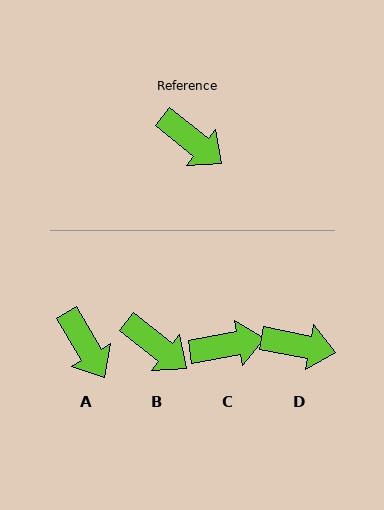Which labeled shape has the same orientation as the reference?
B.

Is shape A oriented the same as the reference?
No, it is off by about 21 degrees.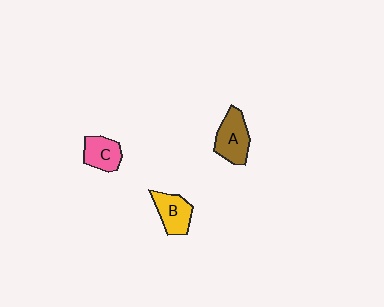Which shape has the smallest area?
Shape C (pink).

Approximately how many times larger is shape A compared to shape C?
Approximately 1.3 times.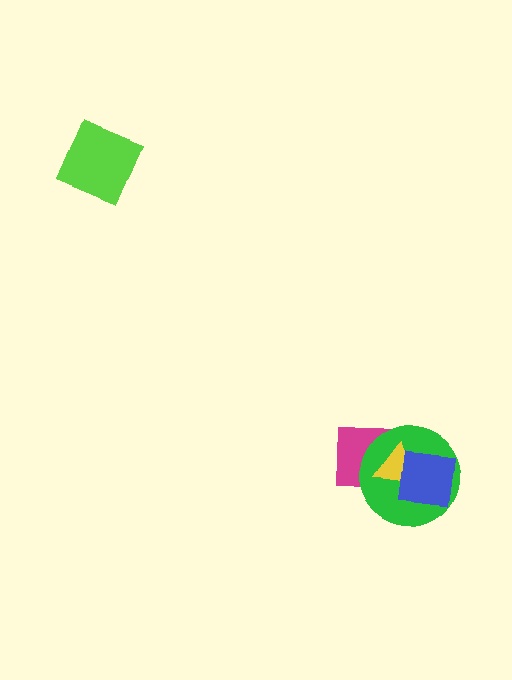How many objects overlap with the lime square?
0 objects overlap with the lime square.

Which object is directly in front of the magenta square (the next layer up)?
The green circle is directly in front of the magenta square.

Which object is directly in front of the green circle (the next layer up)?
The yellow triangle is directly in front of the green circle.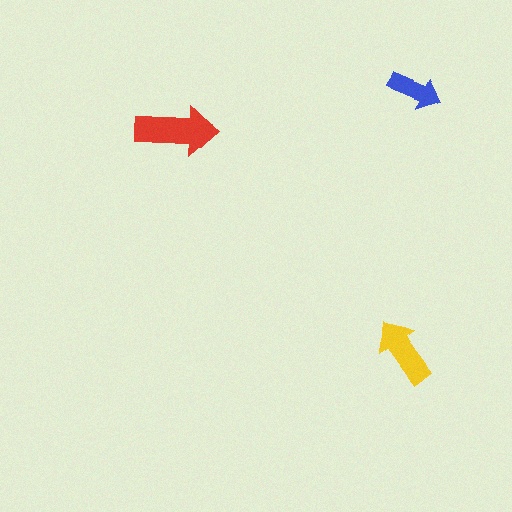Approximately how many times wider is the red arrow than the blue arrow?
About 1.5 times wider.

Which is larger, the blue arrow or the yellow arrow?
The yellow one.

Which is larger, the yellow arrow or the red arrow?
The red one.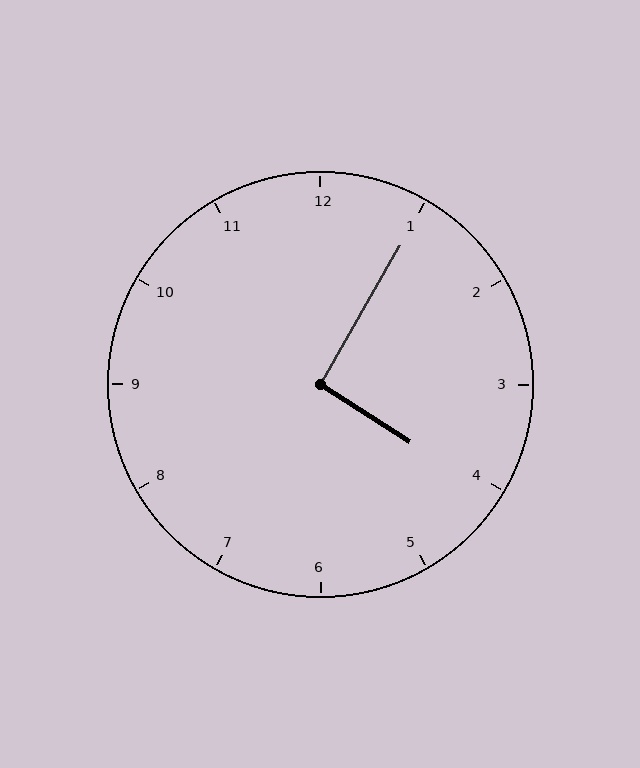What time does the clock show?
4:05.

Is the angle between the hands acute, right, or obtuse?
It is right.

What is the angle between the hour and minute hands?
Approximately 92 degrees.